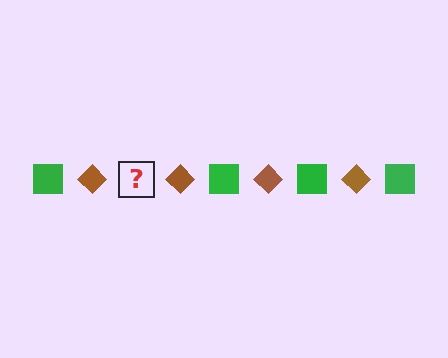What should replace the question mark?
The question mark should be replaced with a green square.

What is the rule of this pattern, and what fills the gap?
The rule is that the pattern alternates between green square and brown diamond. The gap should be filled with a green square.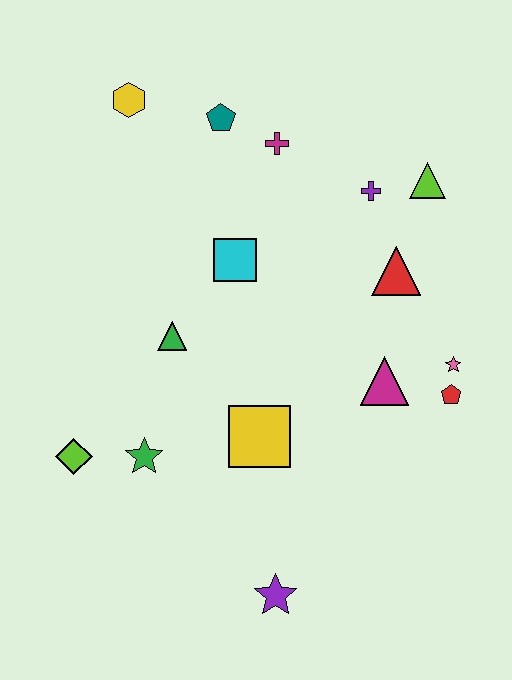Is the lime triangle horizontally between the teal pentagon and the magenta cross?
No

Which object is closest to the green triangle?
The cyan square is closest to the green triangle.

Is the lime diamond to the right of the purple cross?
No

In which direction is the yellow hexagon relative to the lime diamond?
The yellow hexagon is above the lime diamond.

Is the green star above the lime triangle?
No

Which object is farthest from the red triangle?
The lime diamond is farthest from the red triangle.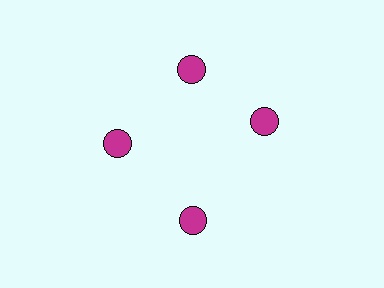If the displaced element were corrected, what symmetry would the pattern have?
It would have 4-fold rotational symmetry — the pattern would map onto itself every 90 degrees.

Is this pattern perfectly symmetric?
No. The 4 magenta circles are arranged in a ring, but one element near the 3 o'clock position is rotated out of alignment along the ring, breaking the 4-fold rotational symmetry.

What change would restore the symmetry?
The symmetry would be restored by rotating it back into even spacing with its neighbors so that all 4 circles sit at equal angles and equal distance from the center.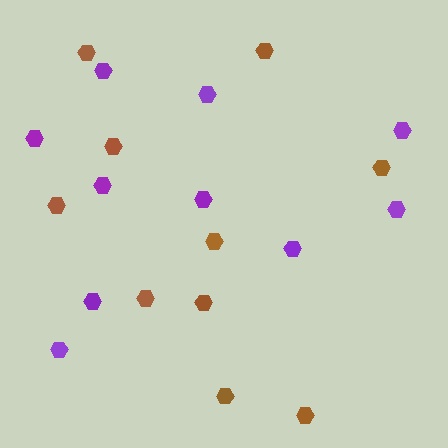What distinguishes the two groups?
There are 2 groups: one group of purple hexagons (10) and one group of brown hexagons (10).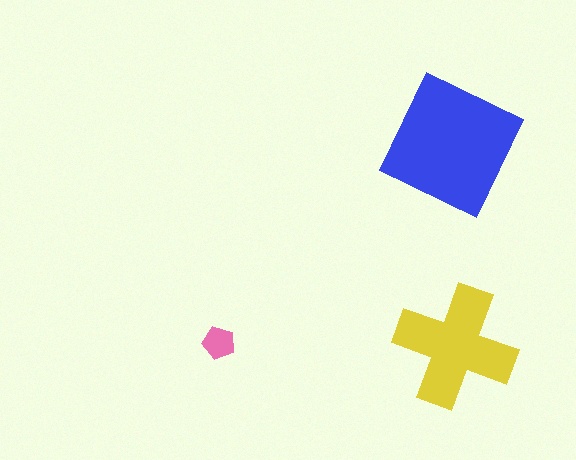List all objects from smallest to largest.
The pink pentagon, the yellow cross, the blue square.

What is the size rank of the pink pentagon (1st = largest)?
3rd.